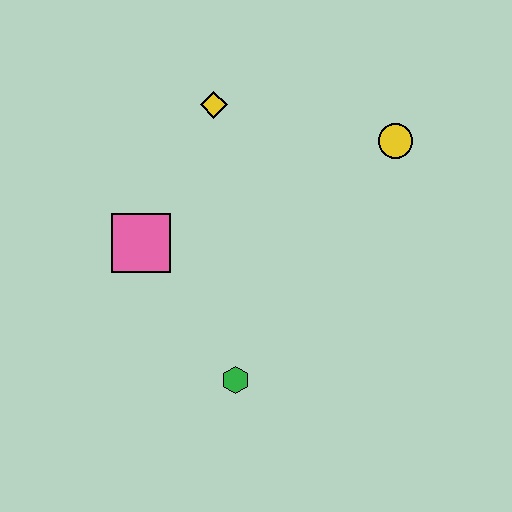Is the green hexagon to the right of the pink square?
Yes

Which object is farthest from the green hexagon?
The yellow circle is farthest from the green hexagon.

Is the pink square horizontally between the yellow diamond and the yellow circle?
No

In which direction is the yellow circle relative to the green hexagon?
The yellow circle is above the green hexagon.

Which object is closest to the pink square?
The yellow diamond is closest to the pink square.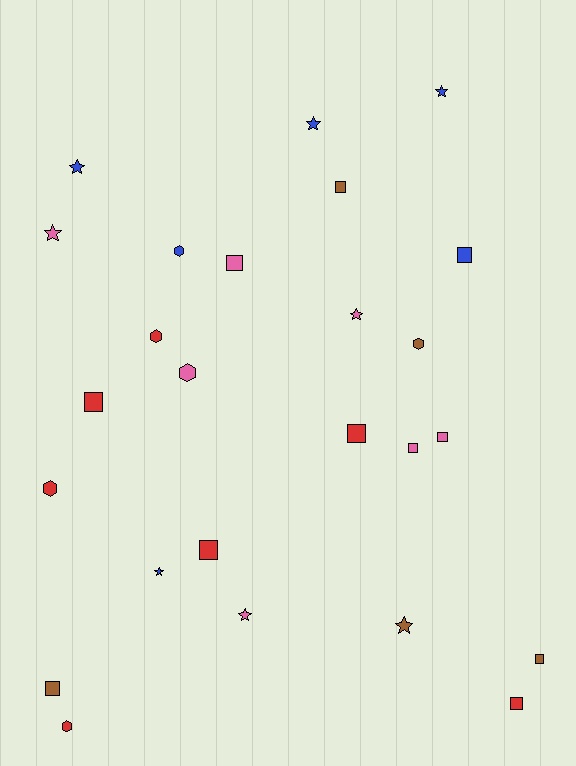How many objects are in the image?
There are 25 objects.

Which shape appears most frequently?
Square, with 11 objects.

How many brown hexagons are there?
There is 1 brown hexagon.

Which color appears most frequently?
Red, with 7 objects.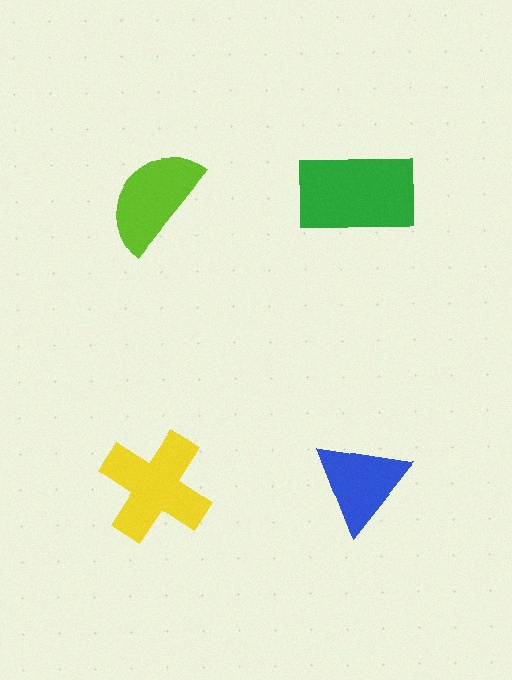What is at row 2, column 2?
A blue triangle.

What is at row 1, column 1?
A lime semicircle.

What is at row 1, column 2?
A green rectangle.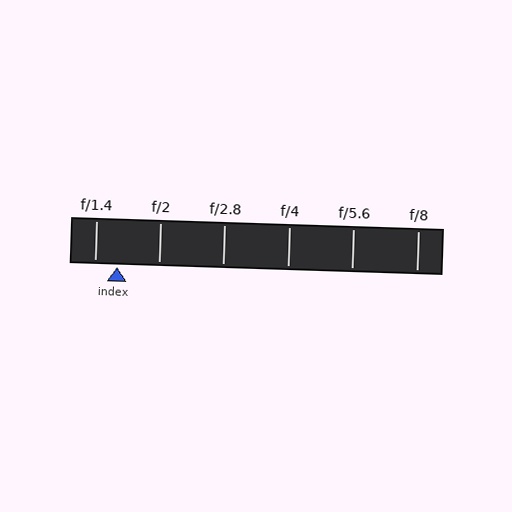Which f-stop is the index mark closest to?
The index mark is closest to f/1.4.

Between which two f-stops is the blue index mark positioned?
The index mark is between f/1.4 and f/2.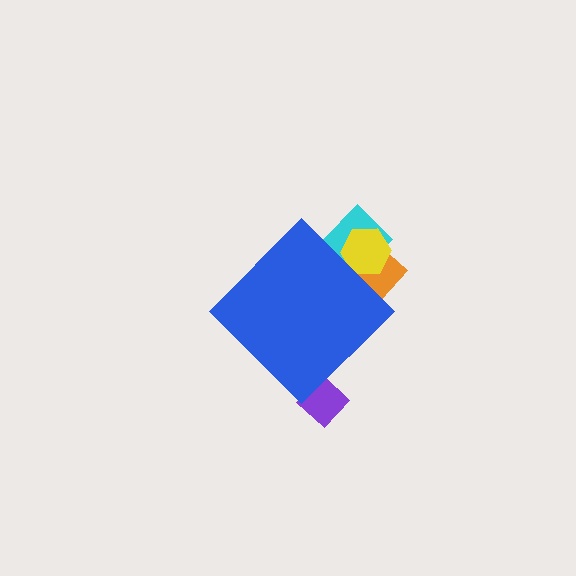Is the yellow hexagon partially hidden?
Yes, the yellow hexagon is partially hidden behind the blue diamond.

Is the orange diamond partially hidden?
Yes, the orange diamond is partially hidden behind the blue diamond.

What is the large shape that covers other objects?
A blue diamond.